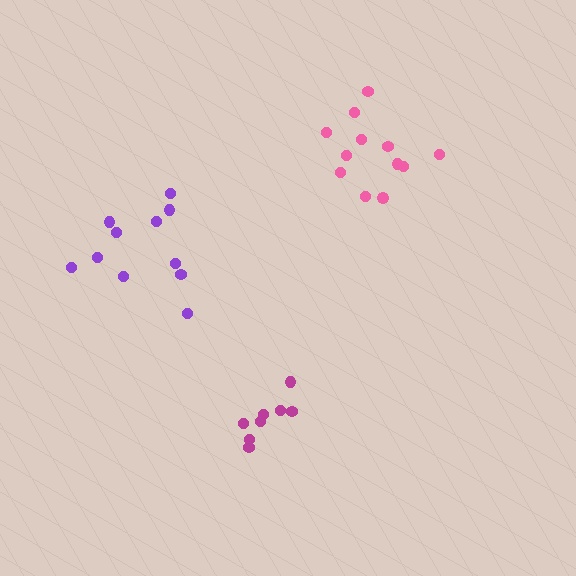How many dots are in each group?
Group 1: 11 dots, Group 2: 12 dots, Group 3: 8 dots (31 total).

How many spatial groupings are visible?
There are 3 spatial groupings.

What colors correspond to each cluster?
The clusters are colored: purple, pink, magenta.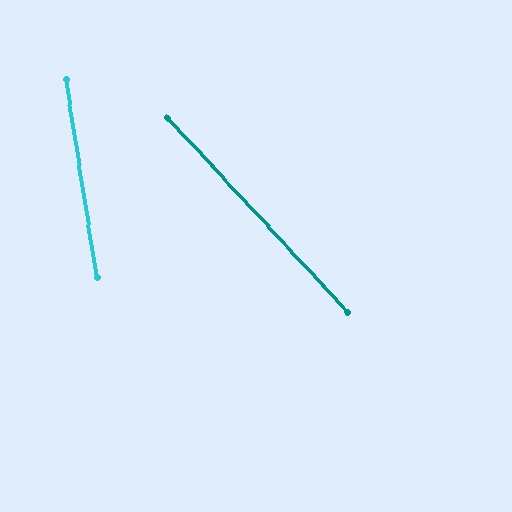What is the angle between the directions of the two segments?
Approximately 34 degrees.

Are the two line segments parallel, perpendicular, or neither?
Neither parallel nor perpendicular — they differ by about 34°.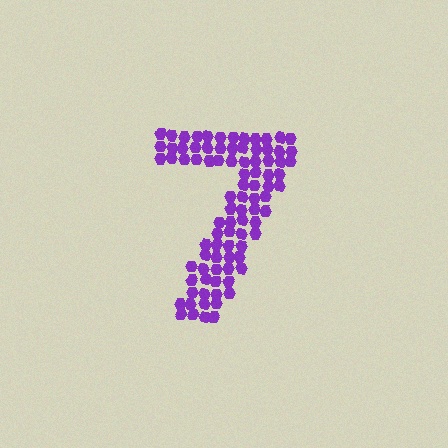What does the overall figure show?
The overall figure shows the digit 7.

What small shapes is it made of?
It is made of small hexagons.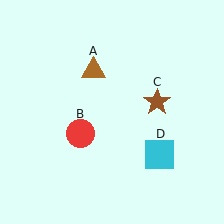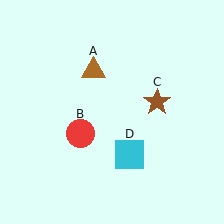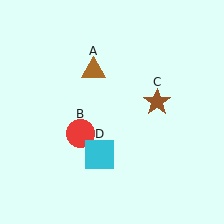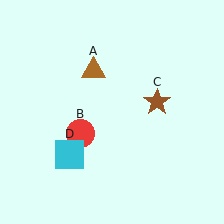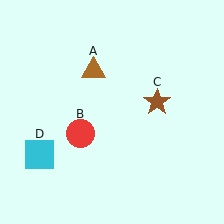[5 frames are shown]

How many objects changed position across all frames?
1 object changed position: cyan square (object D).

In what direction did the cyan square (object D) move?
The cyan square (object D) moved left.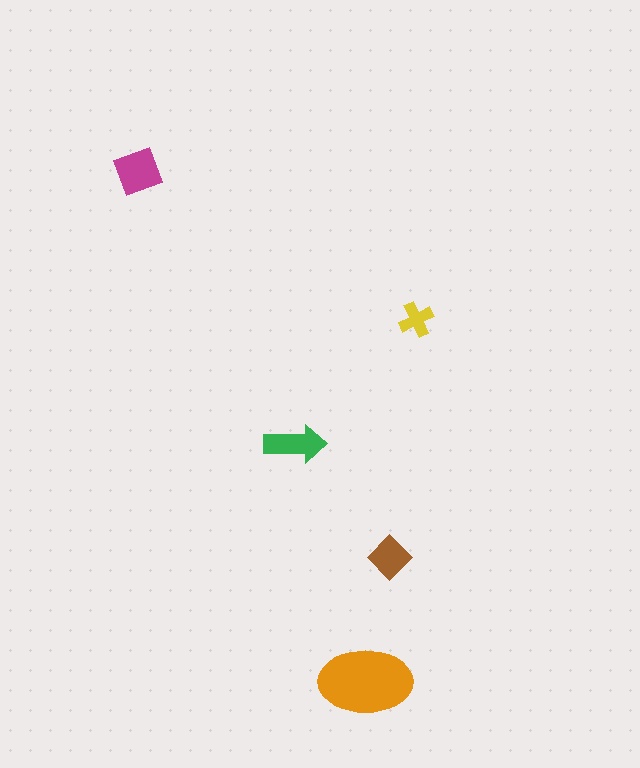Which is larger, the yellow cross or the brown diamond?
The brown diamond.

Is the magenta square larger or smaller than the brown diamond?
Larger.